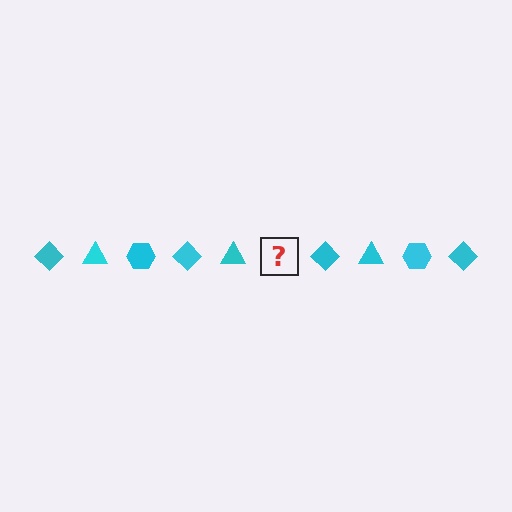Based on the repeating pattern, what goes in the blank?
The blank should be a cyan hexagon.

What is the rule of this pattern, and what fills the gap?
The rule is that the pattern cycles through diamond, triangle, hexagon shapes in cyan. The gap should be filled with a cyan hexagon.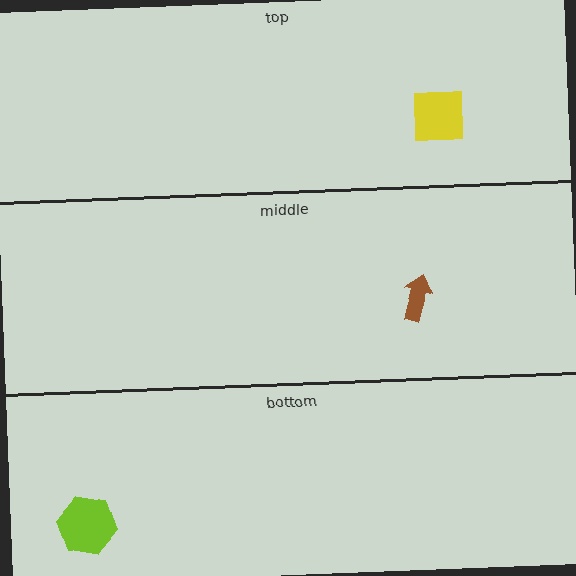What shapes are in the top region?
The yellow square.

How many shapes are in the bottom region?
1.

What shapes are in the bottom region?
The lime hexagon.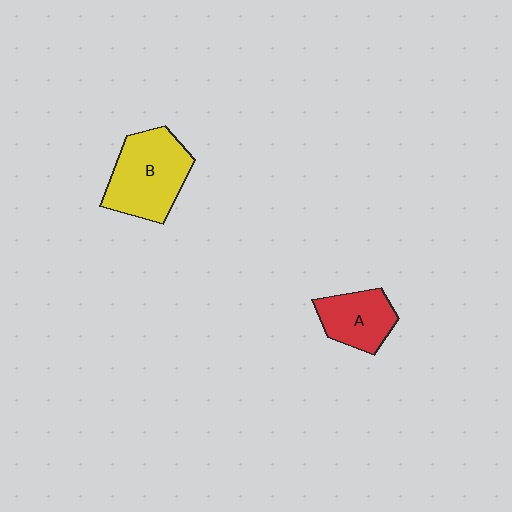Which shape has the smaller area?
Shape A (red).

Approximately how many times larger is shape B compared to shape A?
Approximately 1.5 times.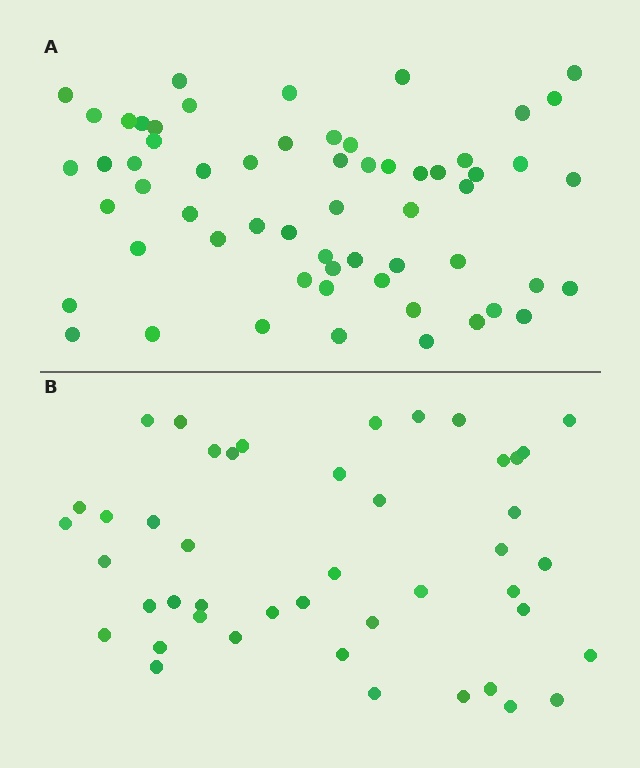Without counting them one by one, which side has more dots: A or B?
Region A (the top region) has more dots.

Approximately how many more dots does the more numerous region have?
Region A has approximately 15 more dots than region B.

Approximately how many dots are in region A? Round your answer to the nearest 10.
About 60 dots.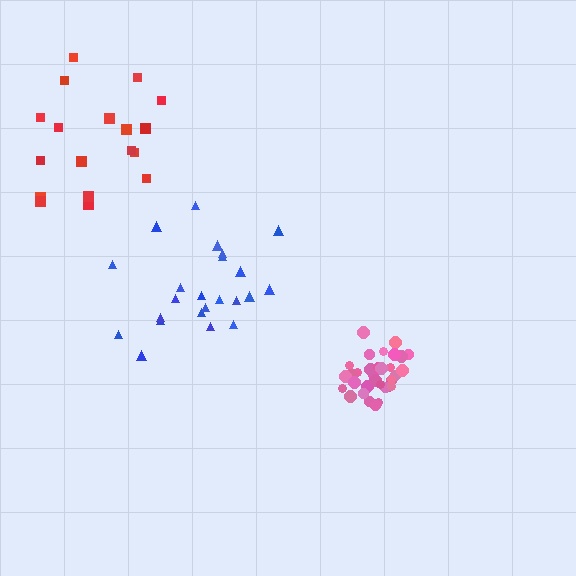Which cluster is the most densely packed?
Pink.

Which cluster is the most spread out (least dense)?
Red.